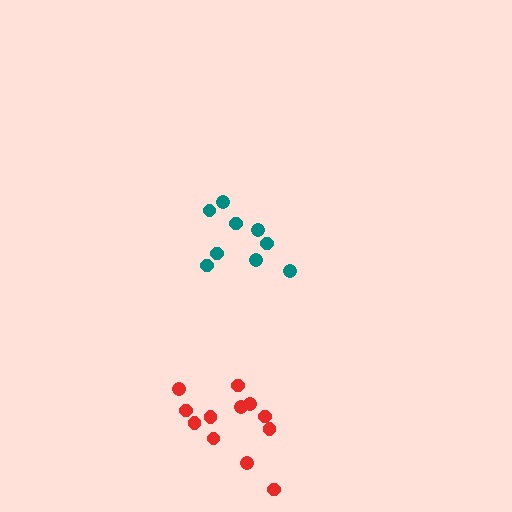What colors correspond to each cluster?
The clusters are colored: teal, red.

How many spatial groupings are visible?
There are 2 spatial groupings.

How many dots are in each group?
Group 1: 9 dots, Group 2: 12 dots (21 total).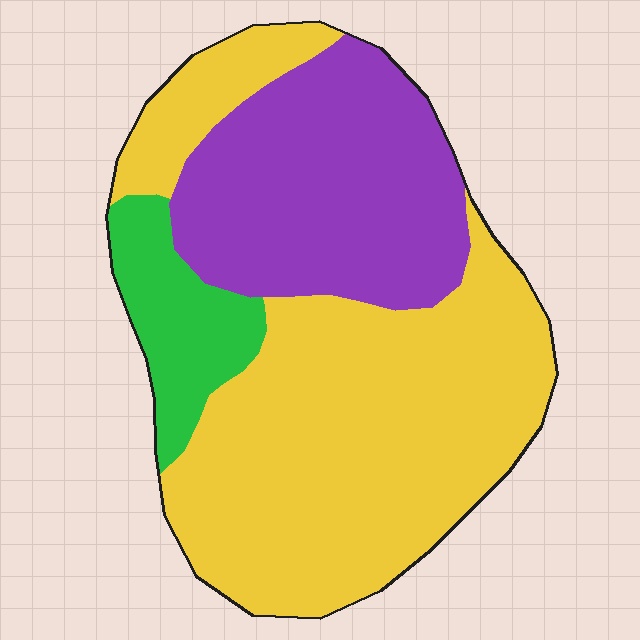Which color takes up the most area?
Yellow, at roughly 60%.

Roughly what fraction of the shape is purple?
Purple covers roughly 30% of the shape.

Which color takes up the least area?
Green, at roughly 10%.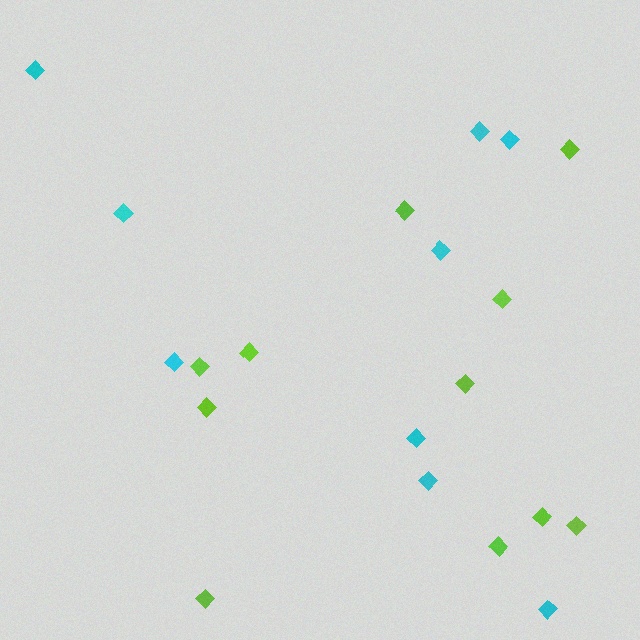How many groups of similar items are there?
There are 2 groups: one group of lime diamonds (11) and one group of cyan diamonds (9).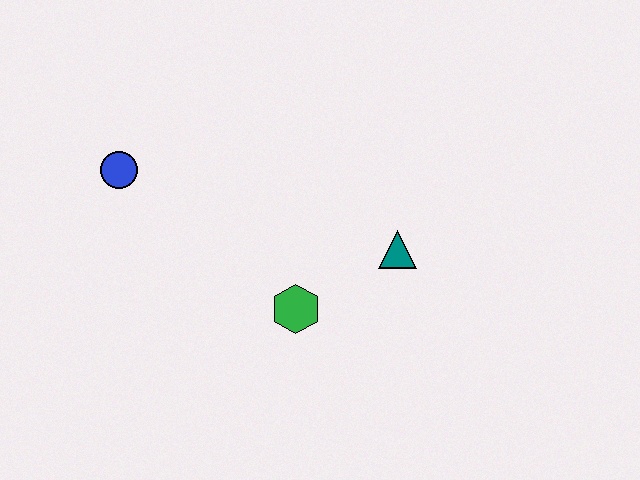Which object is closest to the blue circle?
The green hexagon is closest to the blue circle.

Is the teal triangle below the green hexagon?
No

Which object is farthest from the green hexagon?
The blue circle is farthest from the green hexagon.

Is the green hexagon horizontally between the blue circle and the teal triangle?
Yes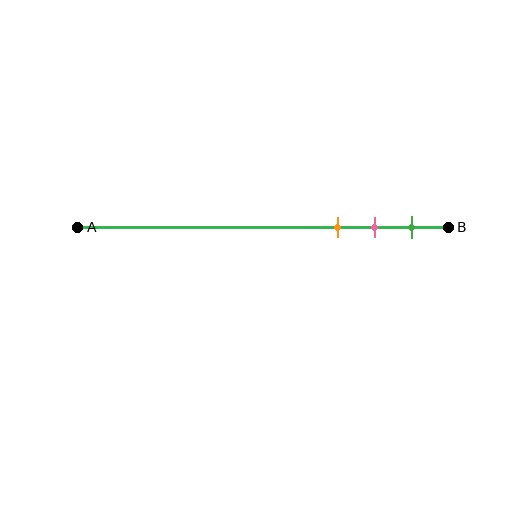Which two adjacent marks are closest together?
The pink and green marks are the closest adjacent pair.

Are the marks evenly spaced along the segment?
Yes, the marks are approximately evenly spaced.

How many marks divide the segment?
There are 3 marks dividing the segment.